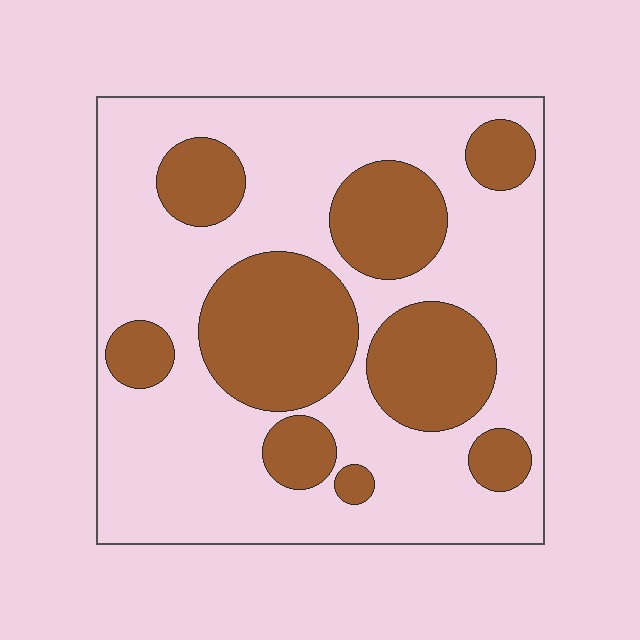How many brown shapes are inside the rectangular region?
9.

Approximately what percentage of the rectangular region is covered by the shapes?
Approximately 35%.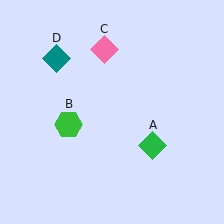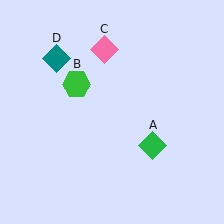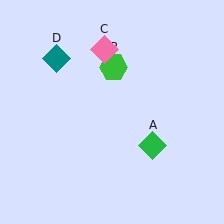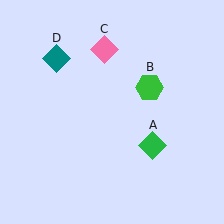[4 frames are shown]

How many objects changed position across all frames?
1 object changed position: green hexagon (object B).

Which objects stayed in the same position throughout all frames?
Green diamond (object A) and pink diamond (object C) and teal diamond (object D) remained stationary.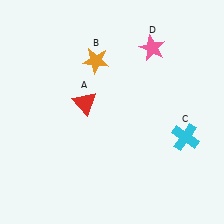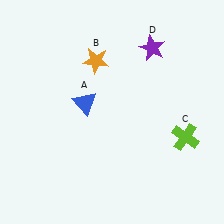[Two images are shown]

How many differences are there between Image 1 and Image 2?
There are 3 differences between the two images.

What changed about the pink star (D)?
In Image 1, D is pink. In Image 2, it changed to purple.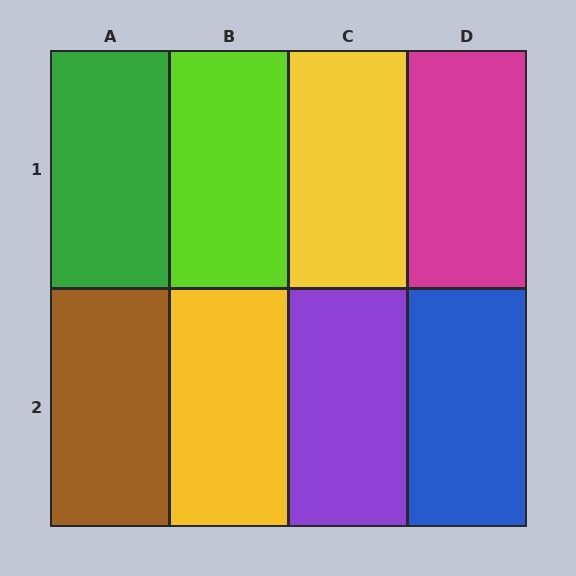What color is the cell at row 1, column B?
Lime.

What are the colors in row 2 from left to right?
Brown, yellow, purple, blue.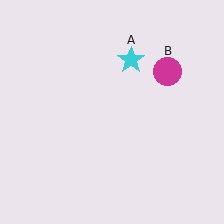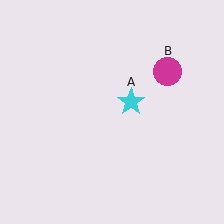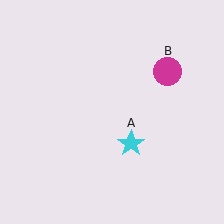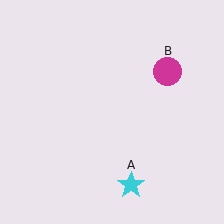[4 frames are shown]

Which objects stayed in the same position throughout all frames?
Magenta circle (object B) remained stationary.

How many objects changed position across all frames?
1 object changed position: cyan star (object A).